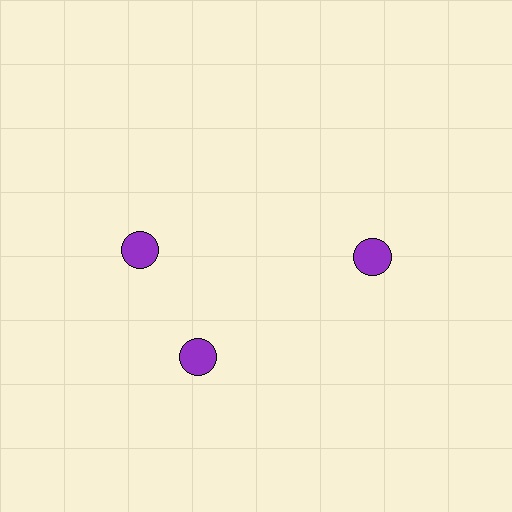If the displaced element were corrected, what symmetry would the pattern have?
It would have 3-fold rotational symmetry — the pattern would map onto itself every 120 degrees.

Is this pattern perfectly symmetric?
No. The 3 purple circles are arranged in a ring, but one element near the 11 o'clock position is rotated out of alignment along the ring, breaking the 3-fold rotational symmetry.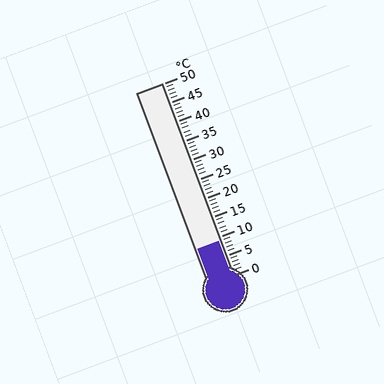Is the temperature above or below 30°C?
The temperature is below 30°C.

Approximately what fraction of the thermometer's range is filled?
The thermometer is filled to approximately 20% of its range.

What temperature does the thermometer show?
The thermometer shows approximately 9°C.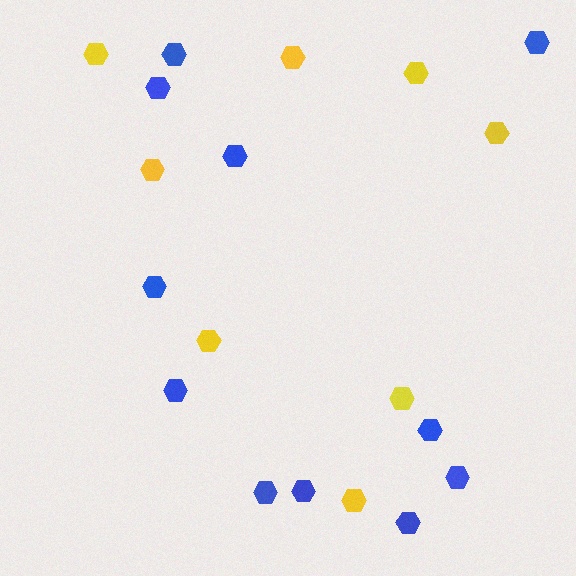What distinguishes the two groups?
There are 2 groups: one group of yellow hexagons (8) and one group of blue hexagons (11).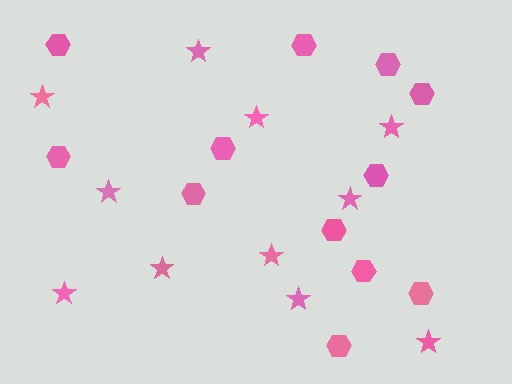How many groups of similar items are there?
There are 2 groups: one group of hexagons (12) and one group of stars (11).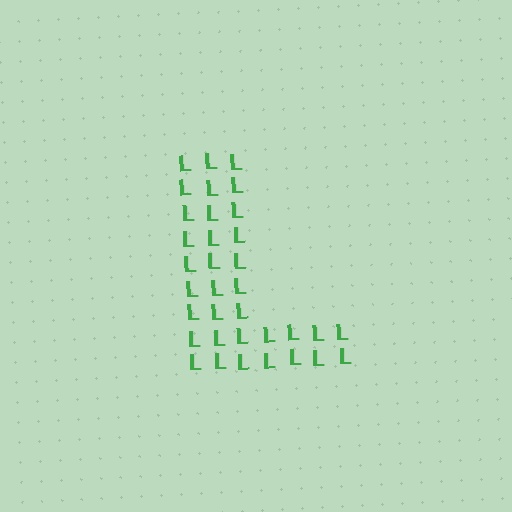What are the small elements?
The small elements are letter L's.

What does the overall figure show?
The overall figure shows the letter L.